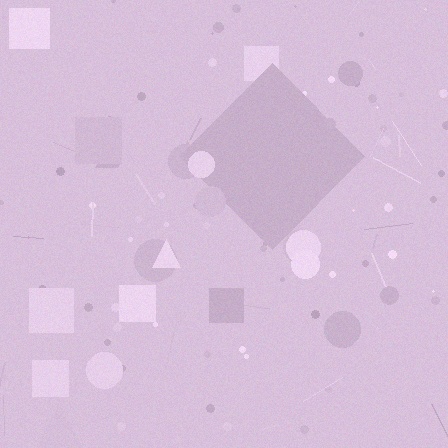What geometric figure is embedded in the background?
A diamond is embedded in the background.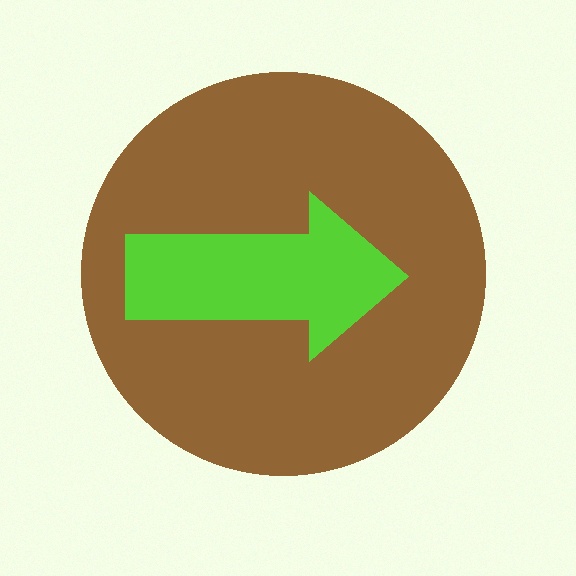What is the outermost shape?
The brown circle.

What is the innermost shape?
The lime arrow.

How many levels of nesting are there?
2.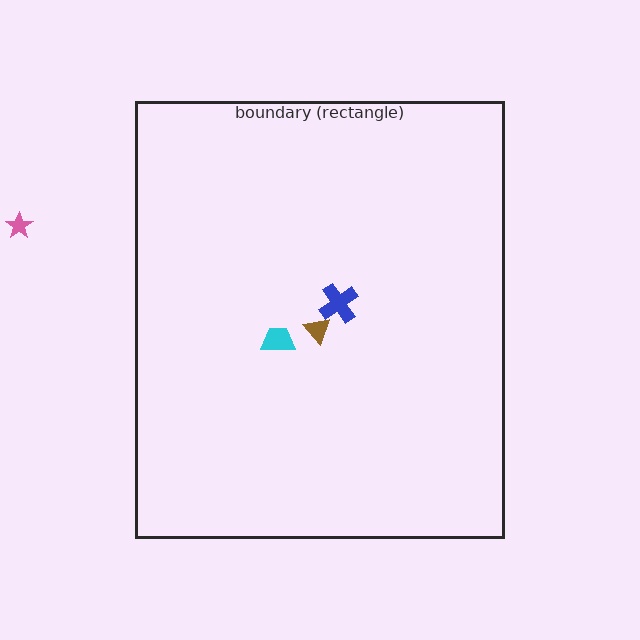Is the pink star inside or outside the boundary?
Outside.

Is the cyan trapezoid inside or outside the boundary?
Inside.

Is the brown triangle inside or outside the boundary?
Inside.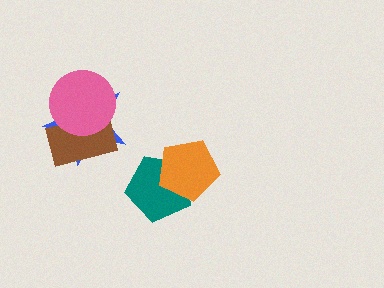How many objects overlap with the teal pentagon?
1 object overlaps with the teal pentagon.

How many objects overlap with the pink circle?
2 objects overlap with the pink circle.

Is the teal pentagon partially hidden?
Yes, it is partially covered by another shape.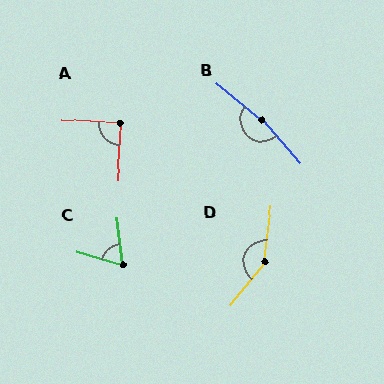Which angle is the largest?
B, at approximately 170 degrees.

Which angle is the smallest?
C, at approximately 67 degrees.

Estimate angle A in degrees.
Approximately 91 degrees.